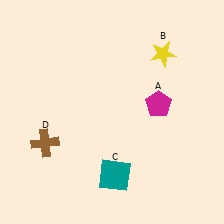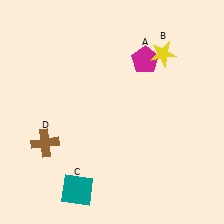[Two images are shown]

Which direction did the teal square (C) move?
The teal square (C) moved left.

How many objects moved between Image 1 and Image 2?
2 objects moved between the two images.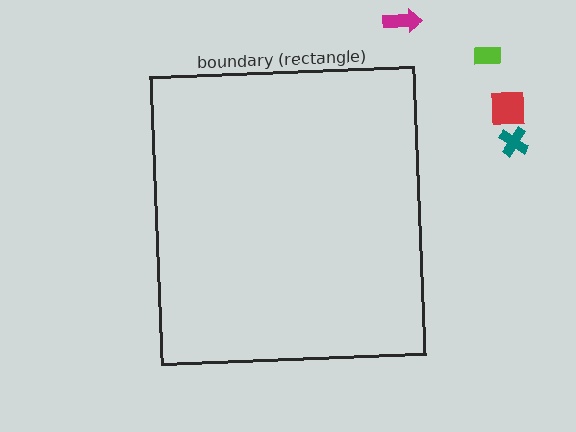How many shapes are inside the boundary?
0 inside, 4 outside.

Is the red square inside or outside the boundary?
Outside.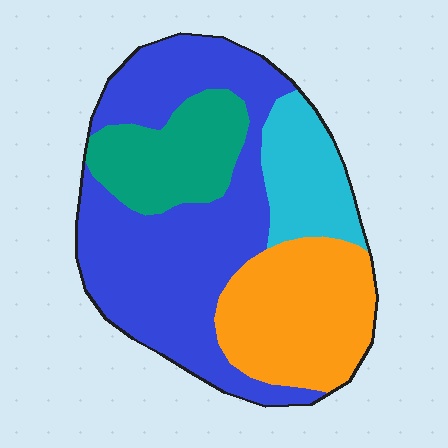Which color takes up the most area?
Blue, at roughly 45%.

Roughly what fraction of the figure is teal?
Teal covers about 15% of the figure.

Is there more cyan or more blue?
Blue.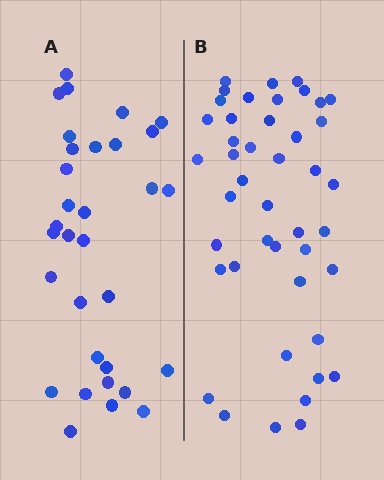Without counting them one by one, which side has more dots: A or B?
Region B (the right region) has more dots.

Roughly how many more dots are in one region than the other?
Region B has roughly 12 or so more dots than region A.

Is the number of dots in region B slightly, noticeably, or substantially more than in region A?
Region B has noticeably more, but not dramatically so. The ratio is roughly 1.4 to 1.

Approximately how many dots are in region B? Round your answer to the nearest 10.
About 40 dots. (The exact count is 44, which rounds to 40.)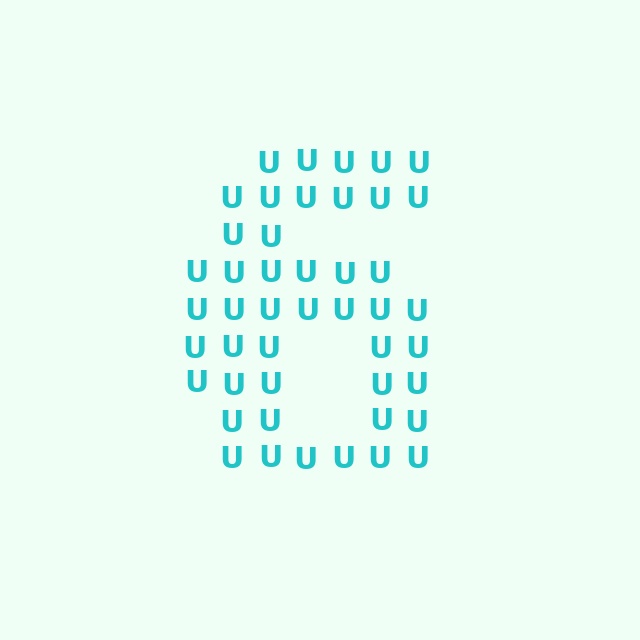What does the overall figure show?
The overall figure shows the digit 6.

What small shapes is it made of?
It is made of small letter U's.